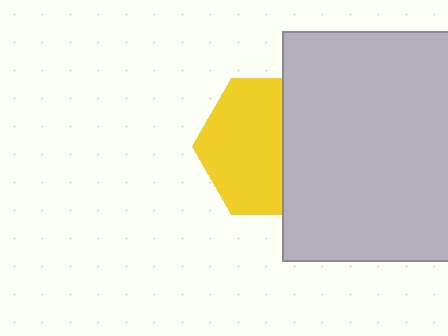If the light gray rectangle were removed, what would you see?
You would see the complete yellow hexagon.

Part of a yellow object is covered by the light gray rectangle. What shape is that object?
It is a hexagon.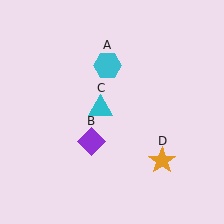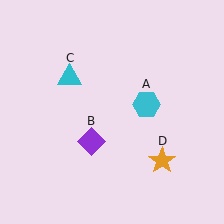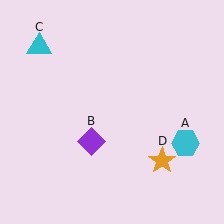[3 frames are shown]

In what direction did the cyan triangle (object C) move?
The cyan triangle (object C) moved up and to the left.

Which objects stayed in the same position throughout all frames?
Purple diamond (object B) and orange star (object D) remained stationary.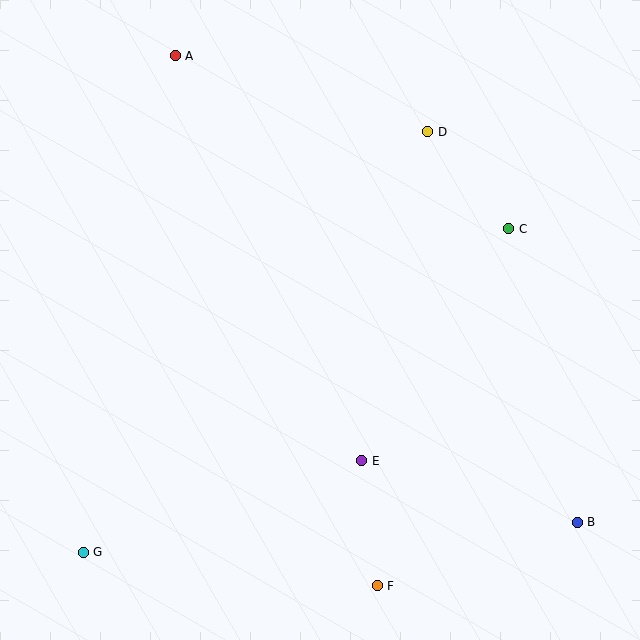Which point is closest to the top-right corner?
Point D is closest to the top-right corner.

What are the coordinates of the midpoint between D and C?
The midpoint between D and C is at (468, 180).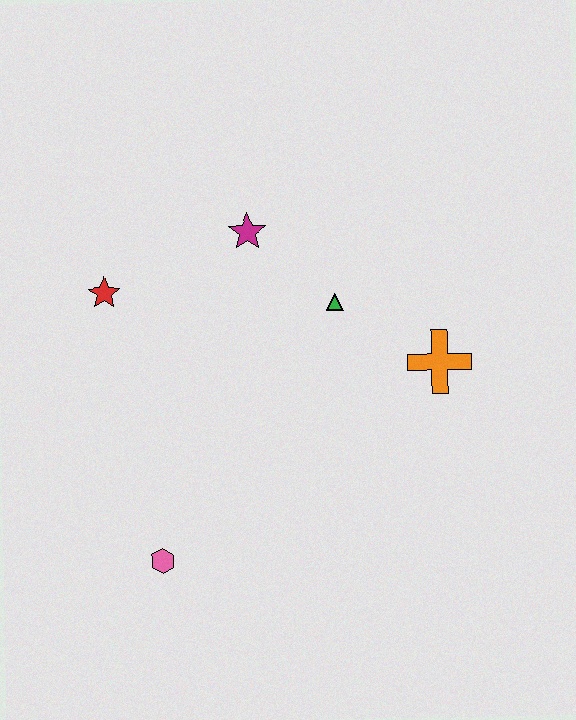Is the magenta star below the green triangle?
No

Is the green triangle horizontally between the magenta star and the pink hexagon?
No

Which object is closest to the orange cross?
The green triangle is closest to the orange cross.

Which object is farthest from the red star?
The orange cross is farthest from the red star.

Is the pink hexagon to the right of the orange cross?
No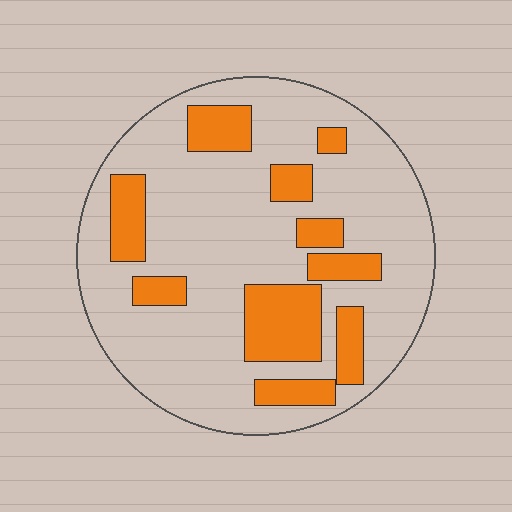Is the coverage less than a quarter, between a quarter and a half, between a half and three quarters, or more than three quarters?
Less than a quarter.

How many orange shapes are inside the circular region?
10.